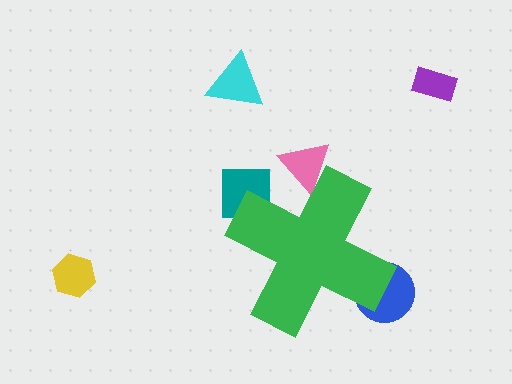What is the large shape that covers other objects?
A green cross.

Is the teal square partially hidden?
Yes, the teal square is partially hidden behind the green cross.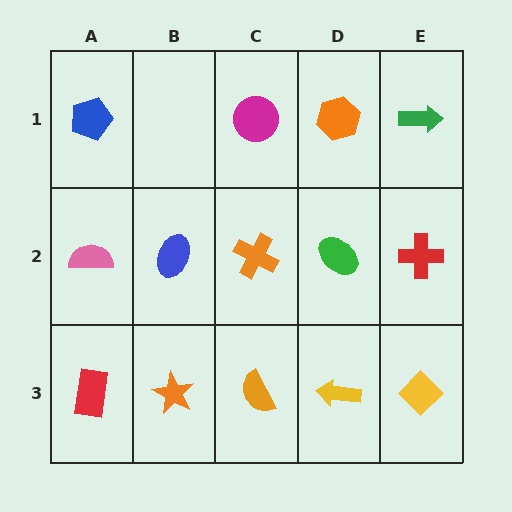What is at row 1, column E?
A green arrow.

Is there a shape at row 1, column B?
No, that cell is empty.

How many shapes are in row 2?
5 shapes.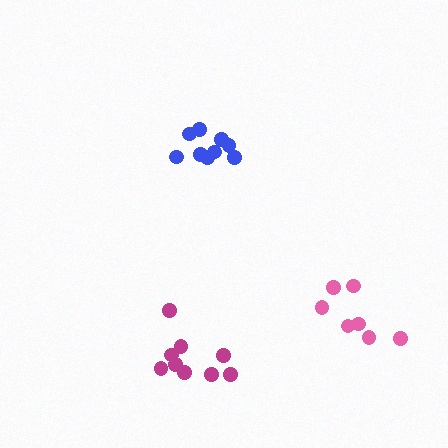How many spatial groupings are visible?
There are 3 spatial groupings.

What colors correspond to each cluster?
The clusters are colored: magenta, blue, pink.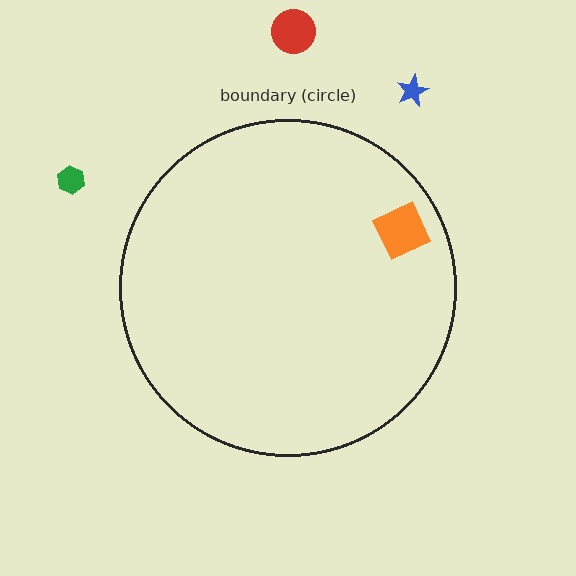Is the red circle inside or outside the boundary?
Outside.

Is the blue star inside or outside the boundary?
Outside.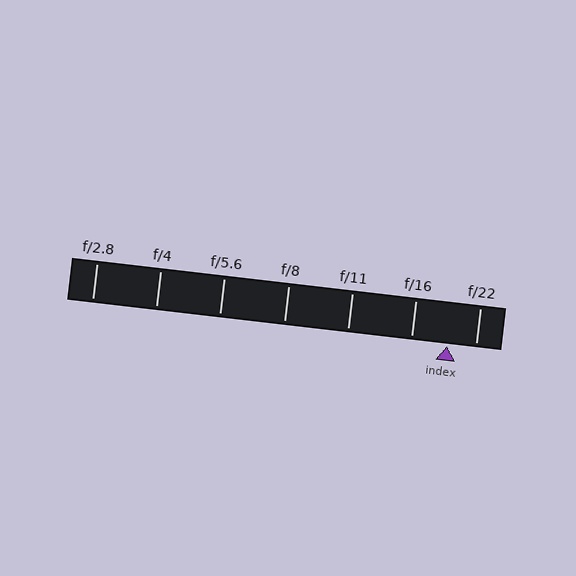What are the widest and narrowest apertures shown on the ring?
The widest aperture shown is f/2.8 and the narrowest is f/22.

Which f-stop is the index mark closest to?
The index mark is closest to f/22.